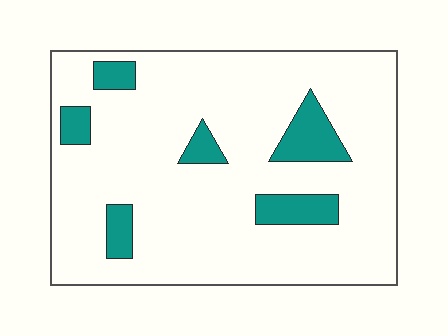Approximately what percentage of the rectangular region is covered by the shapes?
Approximately 15%.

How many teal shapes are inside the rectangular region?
6.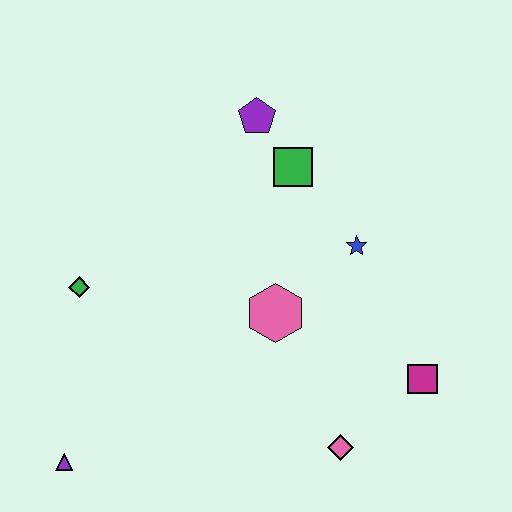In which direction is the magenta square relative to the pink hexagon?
The magenta square is to the right of the pink hexagon.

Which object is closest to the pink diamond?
The magenta square is closest to the pink diamond.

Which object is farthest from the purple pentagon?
The purple triangle is farthest from the purple pentagon.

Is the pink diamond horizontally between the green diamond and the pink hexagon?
No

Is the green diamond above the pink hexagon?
Yes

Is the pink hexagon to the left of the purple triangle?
No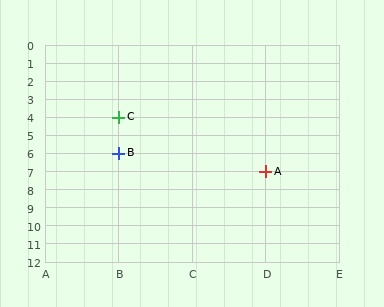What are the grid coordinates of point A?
Point A is at grid coordinates (D, 7).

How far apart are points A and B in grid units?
Points A and B are 2 columns and 1 row apart (about 2.2 grid units diagonally).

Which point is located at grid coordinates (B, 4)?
Point C is at (B, 4).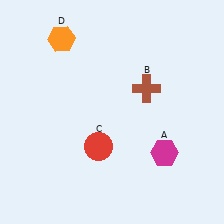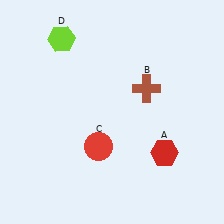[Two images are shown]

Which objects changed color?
A changed from magenta to red. D changed from orange to lime.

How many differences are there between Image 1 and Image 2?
There are 2 differences between the two images.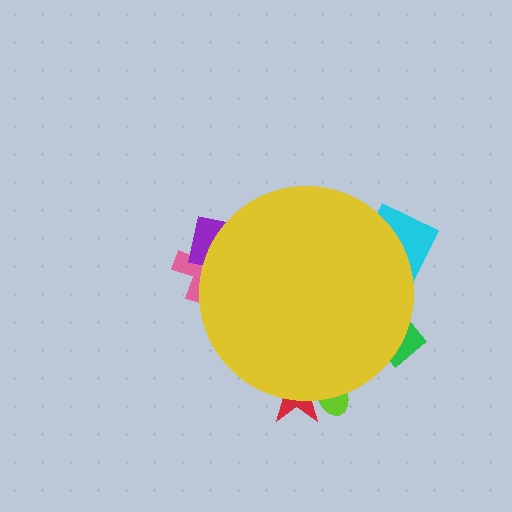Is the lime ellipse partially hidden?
Yes, the lime ellipse is partially hidden behind the yellow circle.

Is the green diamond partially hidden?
Yes, the green diamond is partially hidden behind the yellow circle.